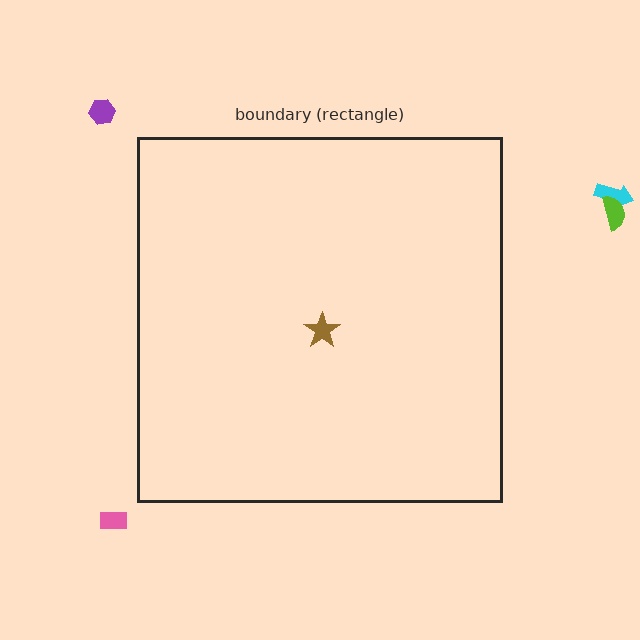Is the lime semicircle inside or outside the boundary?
Outside.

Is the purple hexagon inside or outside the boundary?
Outside.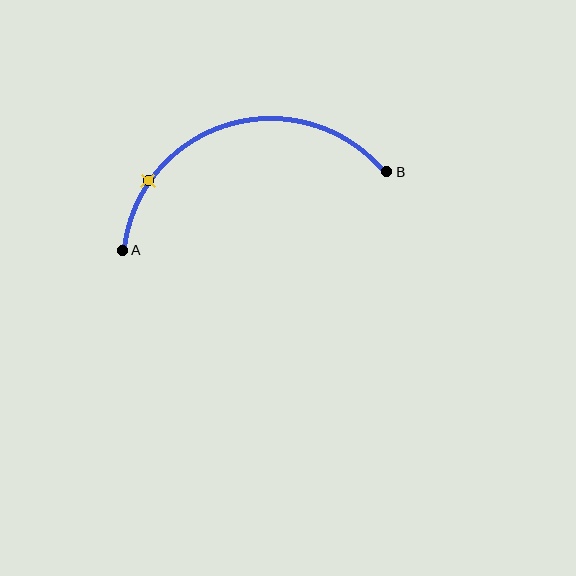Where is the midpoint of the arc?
The arc midpoint is the point on the curve farthest from the straight line joining A and B. It sits above that line.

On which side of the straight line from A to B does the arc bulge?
The arc bulges above the straight line connecting A and B.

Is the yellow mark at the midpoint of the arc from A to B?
No. The yellow mark lies on the arc but is closer to endpoint A. The arc midpoint would be at the point on the curve equidistant along the arc from both A and B.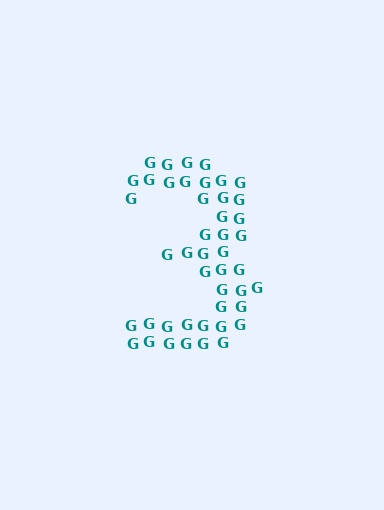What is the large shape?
The large shape is the digit 3.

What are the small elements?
The small elements are letter G's.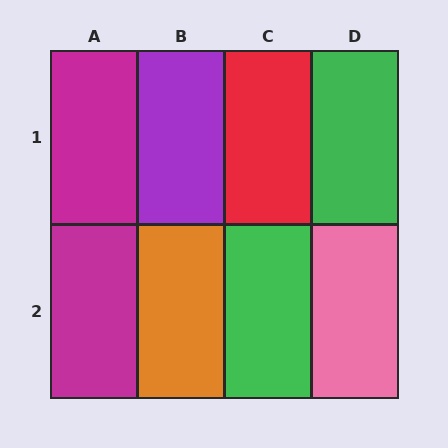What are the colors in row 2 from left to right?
Magenta, orange, green, pink.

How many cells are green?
2 cells are green.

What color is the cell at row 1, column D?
Green.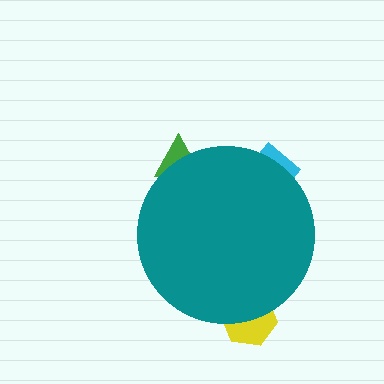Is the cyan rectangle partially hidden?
Yes, the cyan rectangle is partially hidden behind the teal circle.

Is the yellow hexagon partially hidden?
Yes, the yellow hexagon is partially hidden behind the teal circle.